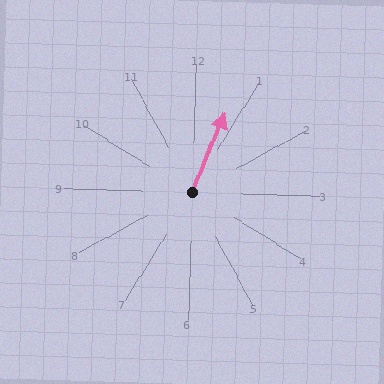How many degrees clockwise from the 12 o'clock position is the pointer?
Approximately 21 degrees.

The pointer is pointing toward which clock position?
Roughly 1 o'clock.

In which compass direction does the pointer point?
North.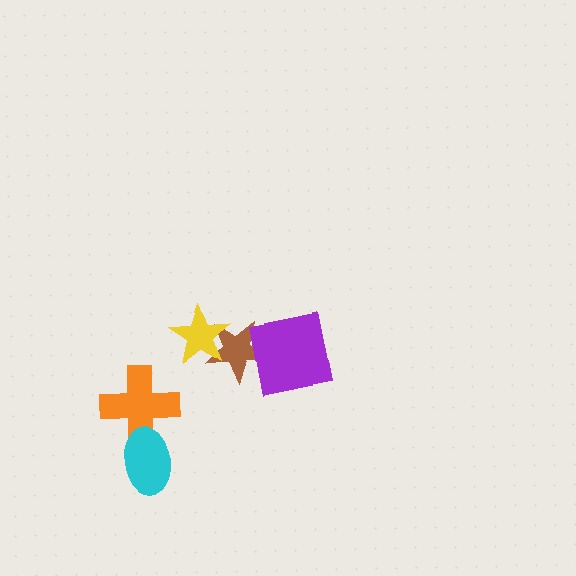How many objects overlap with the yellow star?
1 object overlaps with the yellow star.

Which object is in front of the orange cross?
The cyan ellipse is in front of the orange cross.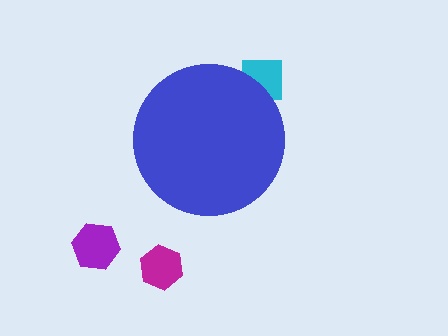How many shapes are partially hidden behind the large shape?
1 shape is partially hidden.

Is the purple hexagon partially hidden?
No, the purple hexagon is fully visible.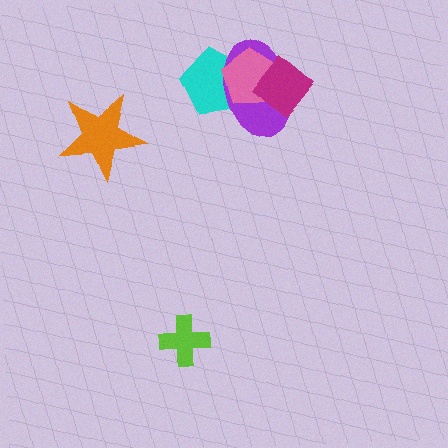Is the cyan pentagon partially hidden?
Yes, it is partially covered by another shape.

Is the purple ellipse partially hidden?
Yes, it is partially covered by another shape.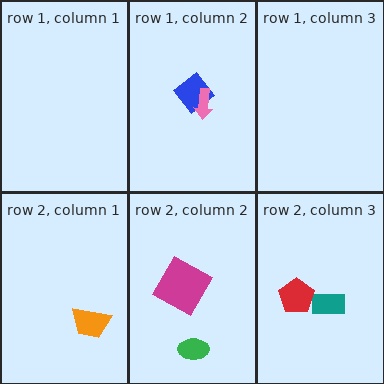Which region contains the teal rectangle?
The row 2, column 3 region.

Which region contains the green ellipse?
The row 2, column 2 region.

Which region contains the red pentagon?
The row 2, column 3 region.